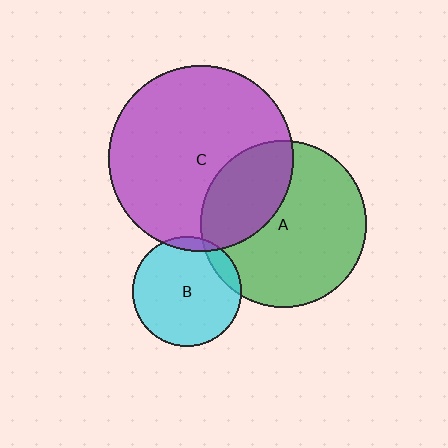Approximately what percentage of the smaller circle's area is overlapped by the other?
Approximately 30%.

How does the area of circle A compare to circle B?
Approximately 2.3 times.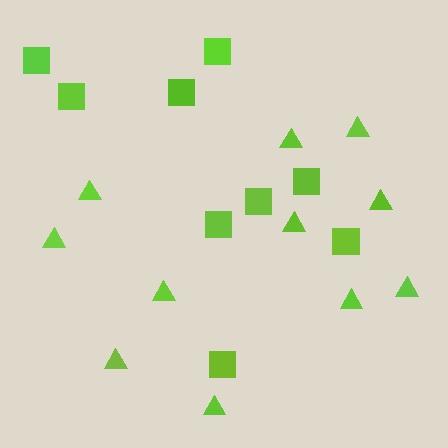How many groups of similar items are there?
There are 2 groups: one group of triangles (11) and one group of squares (9).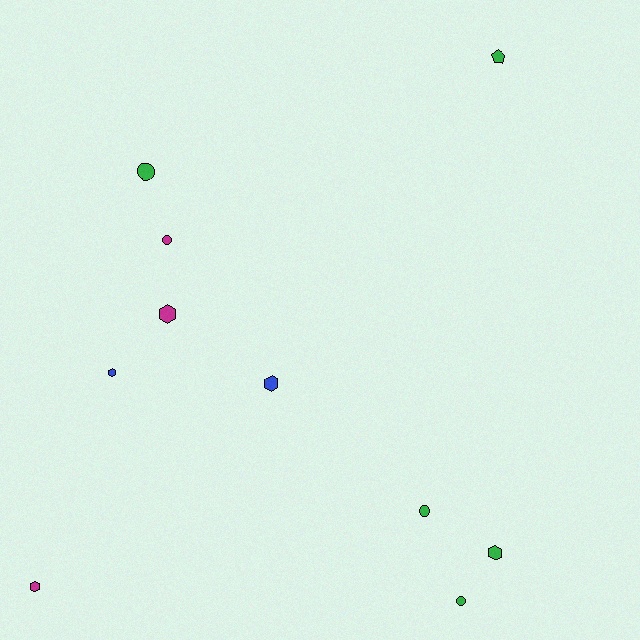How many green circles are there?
There are 3 green circles.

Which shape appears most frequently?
Hexagon, with 5 objects.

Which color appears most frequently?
Green, with 5 objects.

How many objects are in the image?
There are 10 objects.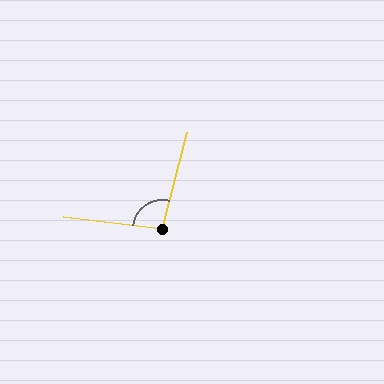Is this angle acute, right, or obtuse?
It is obtuse.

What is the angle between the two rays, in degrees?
Approximately 98 degrees.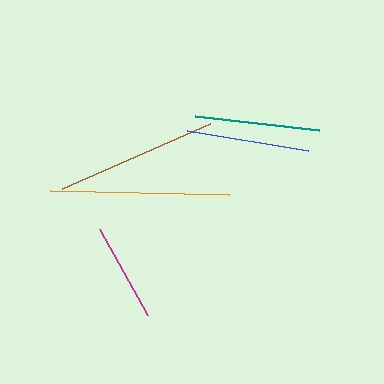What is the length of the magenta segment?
The magenta segment is approximately 99 pixels long.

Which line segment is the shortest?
The magenta line is the shortest at approximately 99 pixels.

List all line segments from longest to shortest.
From longest to shortest: orange, brown, teal, blue, magenta.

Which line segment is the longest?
The orange line is the longest at approximately 179 pixels.